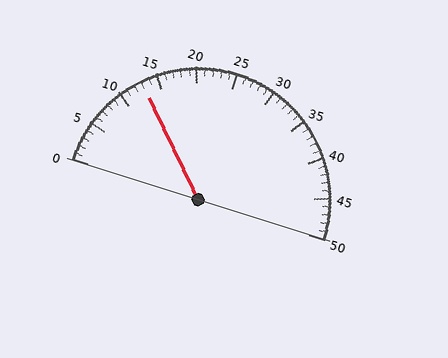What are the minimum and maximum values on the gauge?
The gauge ranges from 0 to 50.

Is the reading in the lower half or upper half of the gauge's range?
The reading is in the lower half of the range (0 to 50).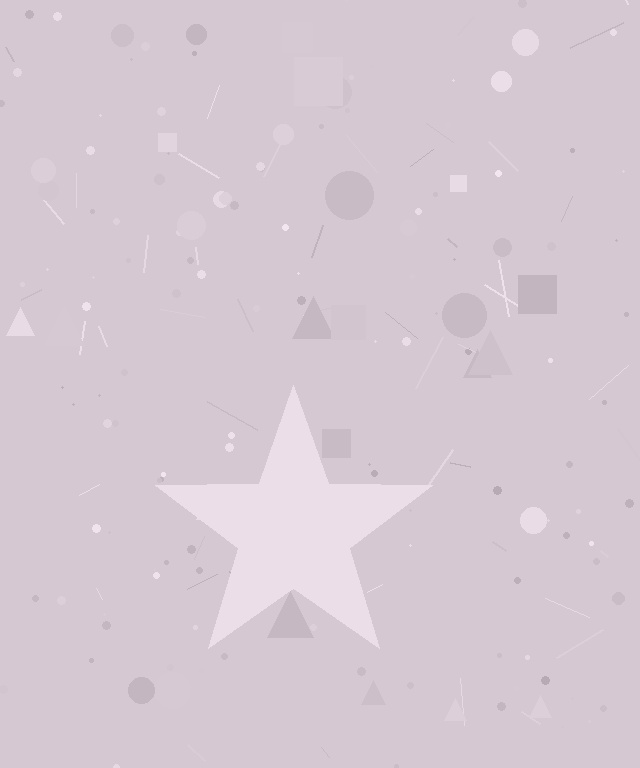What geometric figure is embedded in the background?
A star is embedded in the background.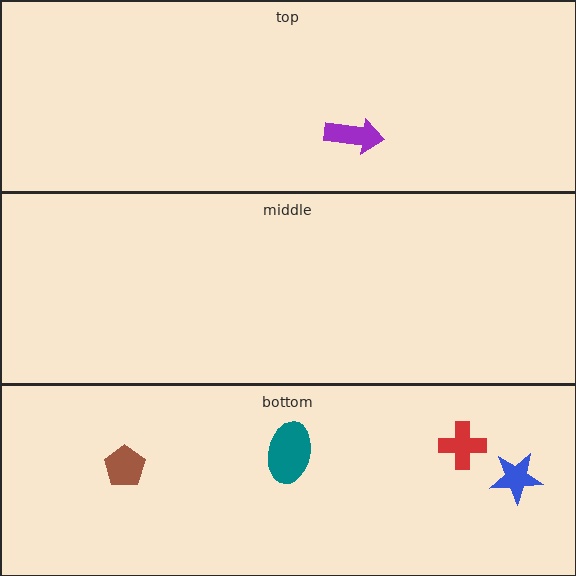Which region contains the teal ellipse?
The bottom region.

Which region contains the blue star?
The bottom region.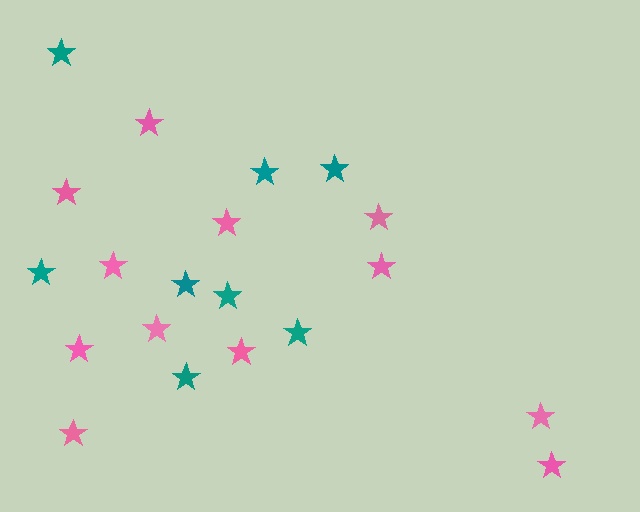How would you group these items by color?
There are 2 groups: one group of teal stars (8) and one group of pink stars (12).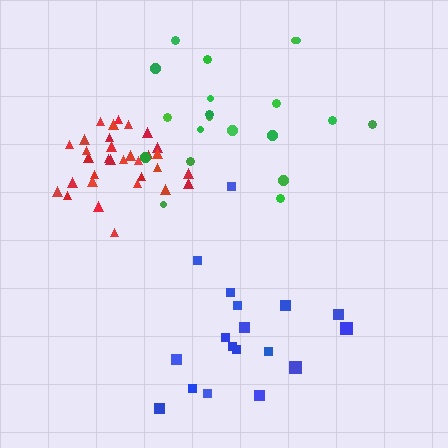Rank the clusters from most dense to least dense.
red, blue, green.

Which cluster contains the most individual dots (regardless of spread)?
Red (32).